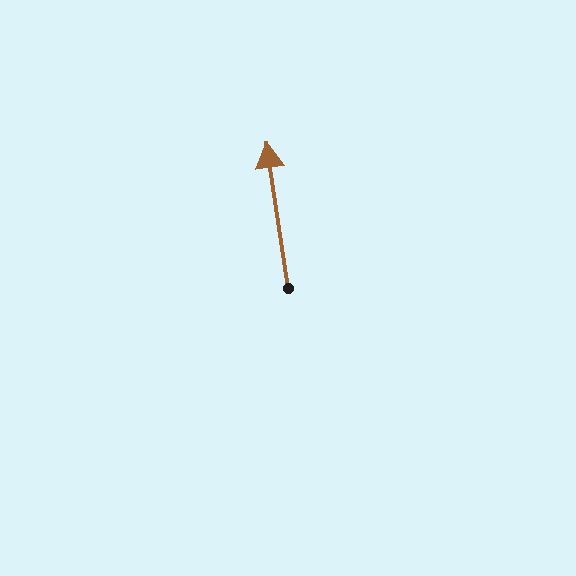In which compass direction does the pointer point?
North.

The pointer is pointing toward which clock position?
Roughly 12 o'clock.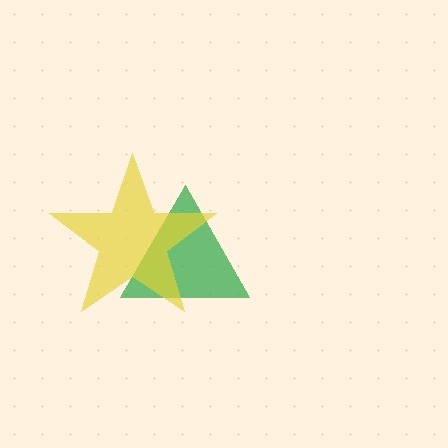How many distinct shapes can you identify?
There are 2 distinct shapes: a green triangle, a yellow star.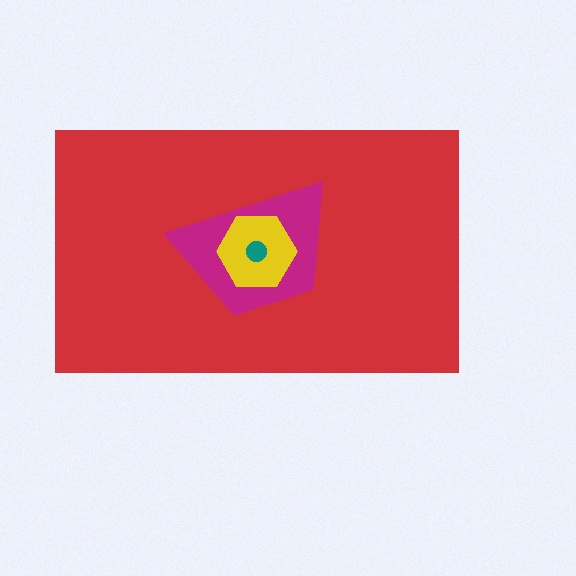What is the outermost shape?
The red rectangle.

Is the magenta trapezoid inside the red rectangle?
Yes.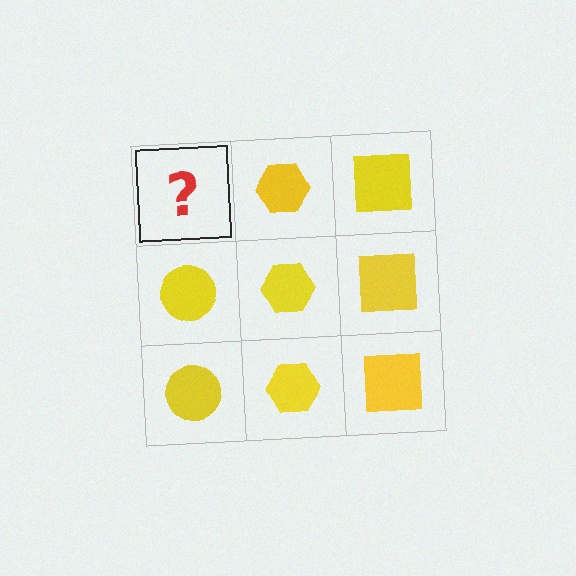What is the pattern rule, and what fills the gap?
The rule is that each column has a consistent shape. The gap should be filled with a yellow circle.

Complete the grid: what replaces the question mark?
The question mark should be replaced with a yellow circle.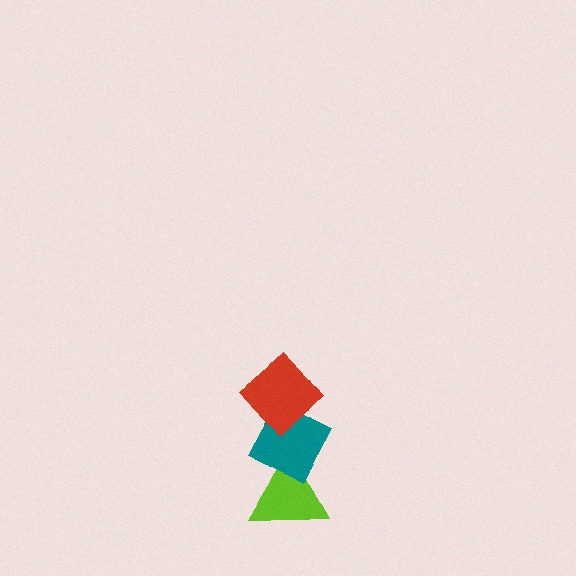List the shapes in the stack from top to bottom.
From top to bottom: the red diamond, the teal diamond, the lime triangle.